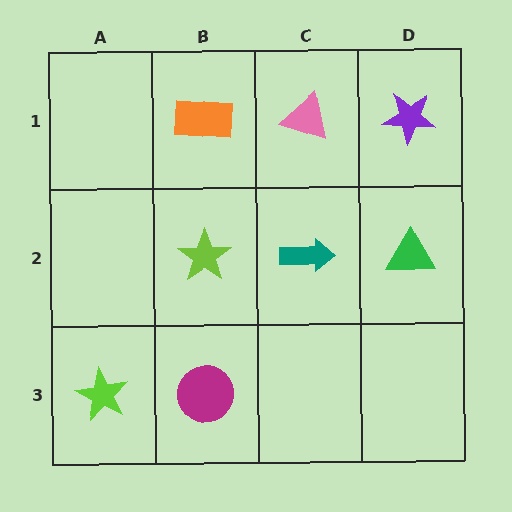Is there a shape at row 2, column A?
No, that cell is empty.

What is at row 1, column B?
An orange rectangle.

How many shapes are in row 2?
3 shapes.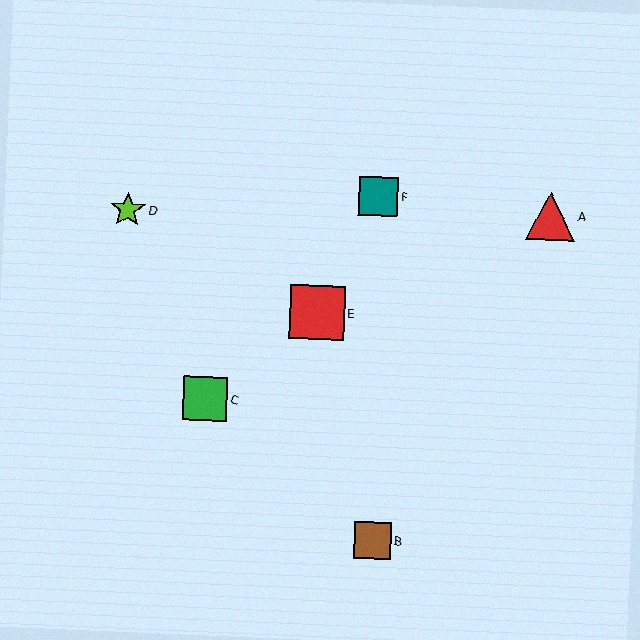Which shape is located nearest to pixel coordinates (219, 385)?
The green square (labeled C) at (205, 399) is nearest to that location.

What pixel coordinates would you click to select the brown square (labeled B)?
Click at (373, 540) to select the brown square B.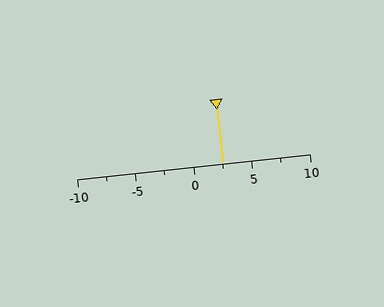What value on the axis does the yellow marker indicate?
The marker indicates approximately 2.5.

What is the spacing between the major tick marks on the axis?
The major ticks are spaced 5 apart.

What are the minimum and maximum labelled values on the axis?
The axis runs from -10 to 10.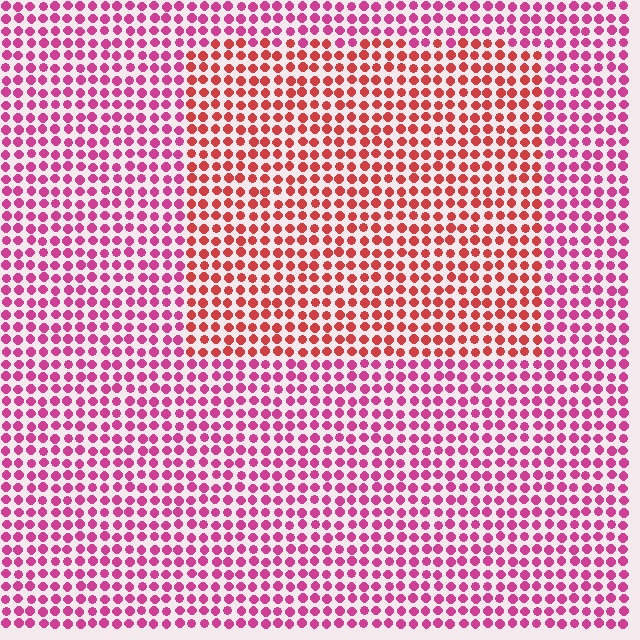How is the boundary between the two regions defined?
The boundary is defined purely by a slight shift in hue (about 34 degrees). Spacing, size, and orientation are identical on both sides.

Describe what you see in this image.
The image is filled with small magenta elements in a uniform arrangement. A rectangle-shaped region is visible where the elements are tinted to a slightly different hue, forming a subtle color boundary.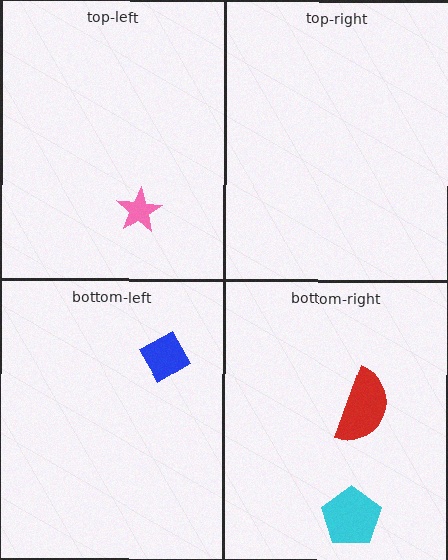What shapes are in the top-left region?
The pink star.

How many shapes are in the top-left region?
1.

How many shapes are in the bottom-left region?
1.